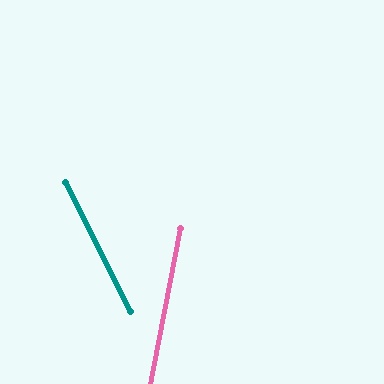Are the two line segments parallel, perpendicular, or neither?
Neither parallel nor perpendicular — they differ by about 37°.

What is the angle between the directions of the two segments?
Approximately 37 degrees.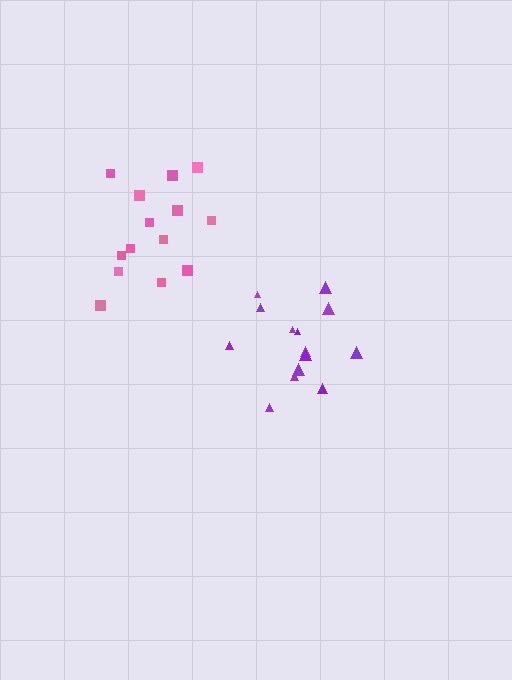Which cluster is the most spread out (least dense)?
Pink.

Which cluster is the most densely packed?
Purple.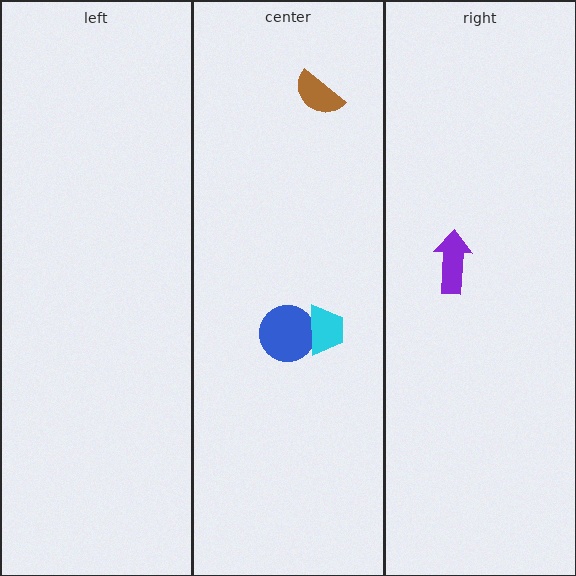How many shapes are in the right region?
1.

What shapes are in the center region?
The blue circle, the brown semicircle, the cyan trapezoid.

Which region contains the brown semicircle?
The center region.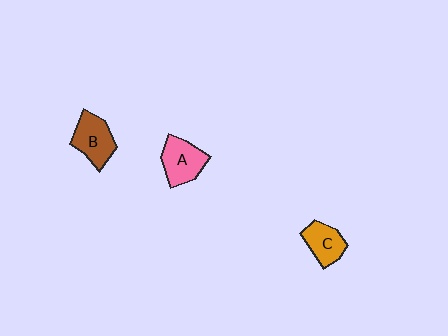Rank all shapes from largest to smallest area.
From largest to smallest: A (pink), B (brown), C (orange).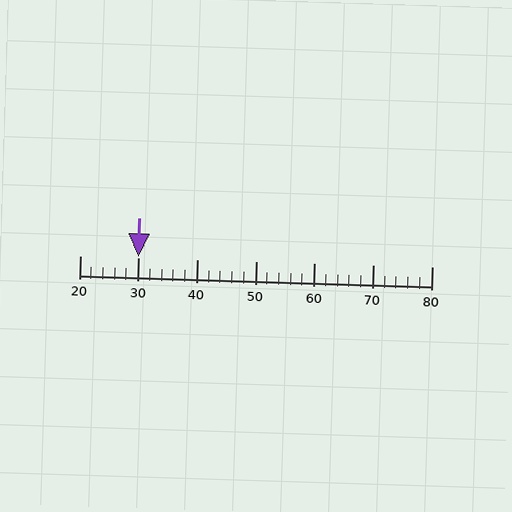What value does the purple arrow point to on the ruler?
The purple arrow points to approximately 30.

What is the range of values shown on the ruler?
The ruler shows values from 20 to 80.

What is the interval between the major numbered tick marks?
The major tick marks are spaced 10 units apart.